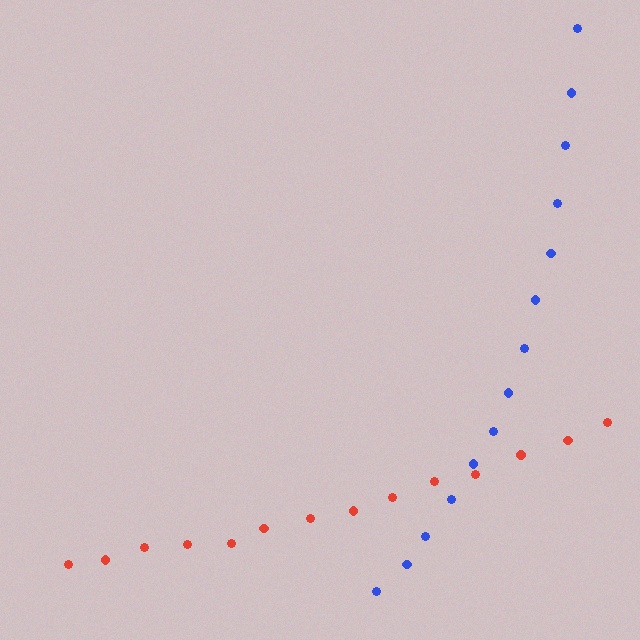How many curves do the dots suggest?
There are 2 distinct paths.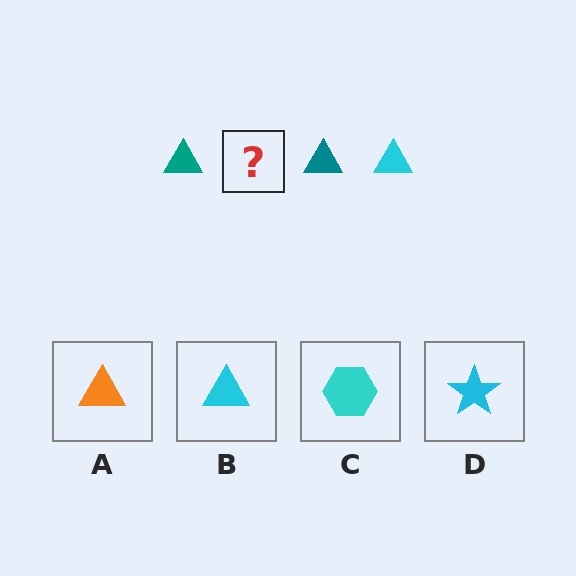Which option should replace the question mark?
Option B.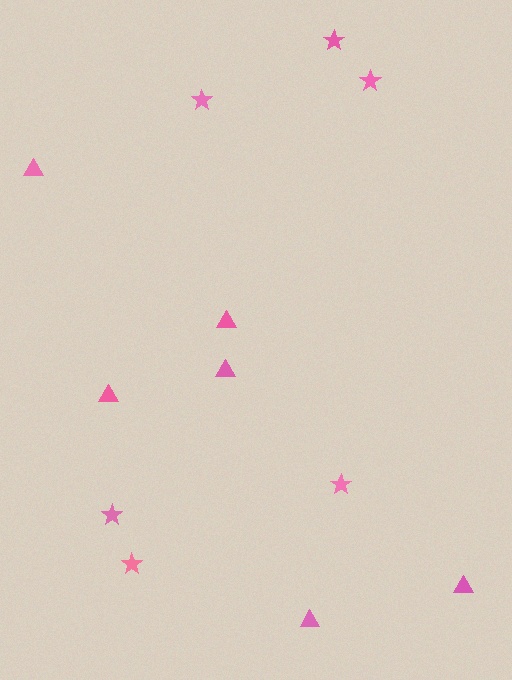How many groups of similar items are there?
There are 2 groups: one group of triangles (6) and one group of stars (6).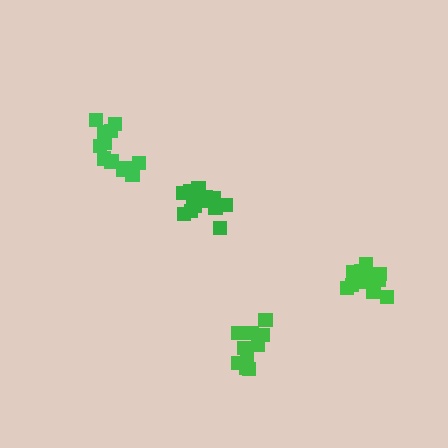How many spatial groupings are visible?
There are 4 spatial groupings.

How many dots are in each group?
Group 1: 14 dots, Group 2: 12 dots, Group 3: 10 dots, Group 4: 12 dots (48 total).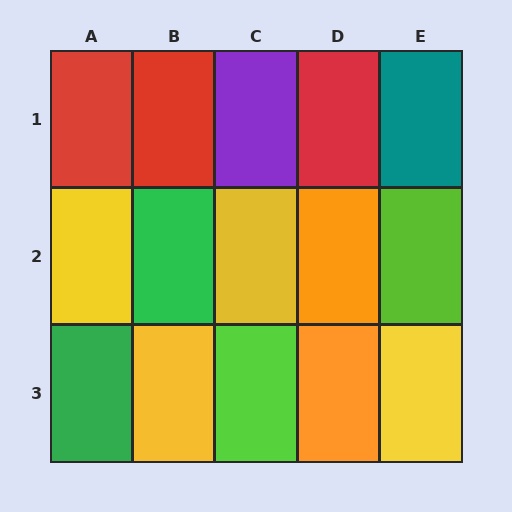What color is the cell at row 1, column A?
Red.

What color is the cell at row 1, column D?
Red.